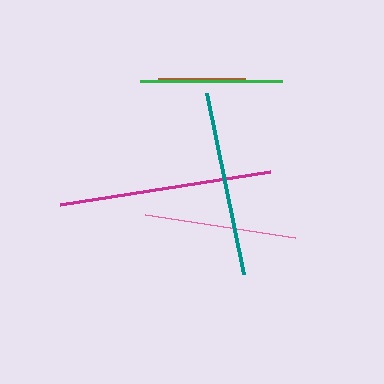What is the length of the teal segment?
The teal segment is approximately 185 pixels long.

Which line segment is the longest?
The magenta line is the longest at approximately 212 pixels.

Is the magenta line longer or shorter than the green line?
The magenta line is longer than the green line.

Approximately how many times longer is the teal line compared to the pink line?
The teal line is approximately 1.2 times the length of the pink line.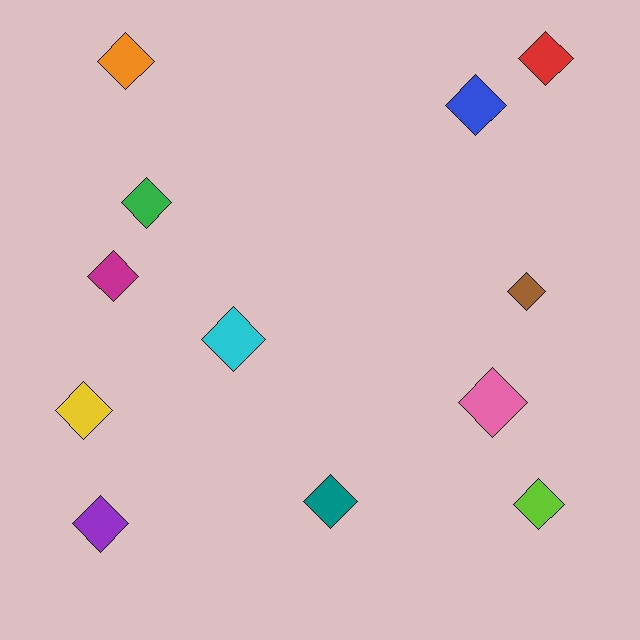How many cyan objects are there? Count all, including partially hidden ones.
There is 1 cyan object.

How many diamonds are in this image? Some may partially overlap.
There are 12 diamonds.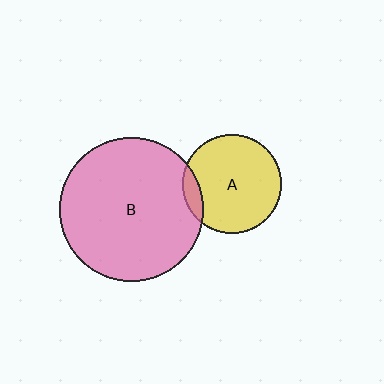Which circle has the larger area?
Circle B (pink).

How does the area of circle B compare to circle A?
Approximately 2.1 times.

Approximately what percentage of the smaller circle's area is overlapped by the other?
Approximately 10%.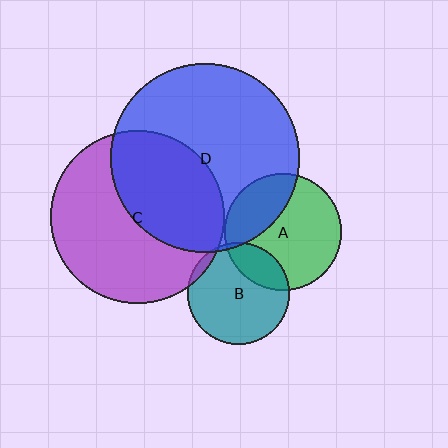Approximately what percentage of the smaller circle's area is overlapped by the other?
Approximately 45%.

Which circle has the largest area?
Circle D (blue).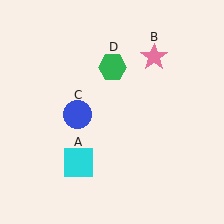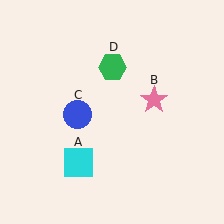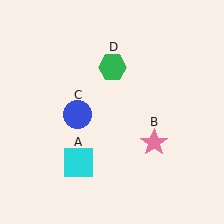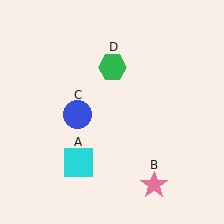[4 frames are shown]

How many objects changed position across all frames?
1 object changed position: pink star (object B).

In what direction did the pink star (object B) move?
The pink star (object B) moved down.